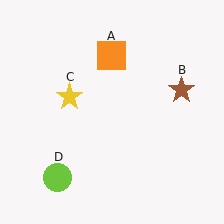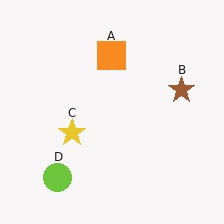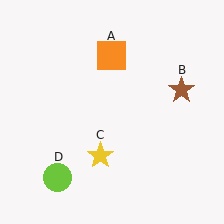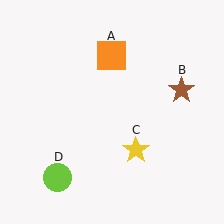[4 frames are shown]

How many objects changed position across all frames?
1 object changed position: yellow star (object C).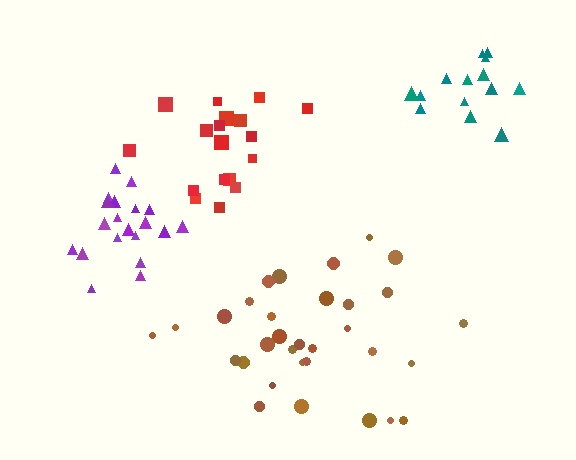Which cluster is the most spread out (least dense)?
Brown.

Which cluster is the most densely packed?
Purple.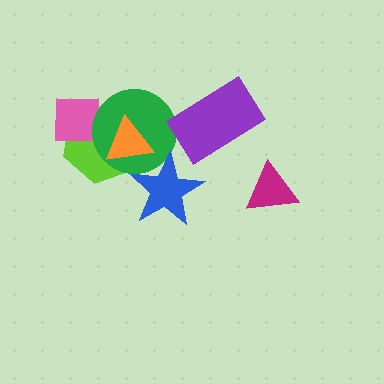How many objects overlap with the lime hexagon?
3 objects overlap with the lime hexagon.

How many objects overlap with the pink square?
2 objects overlap with the pink square.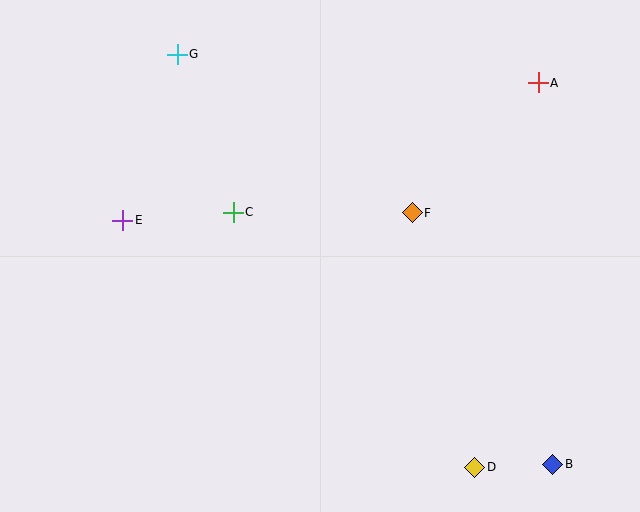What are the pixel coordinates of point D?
Point D is at (475, 467).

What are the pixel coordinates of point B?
Point B is at (553, 464).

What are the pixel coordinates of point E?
Point E is at (123, 220).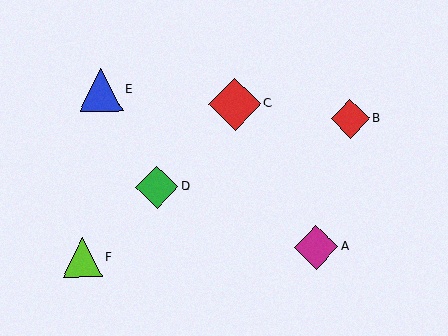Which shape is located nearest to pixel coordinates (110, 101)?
The blue triangle (labeled E) at (101, 90) is nearest to that location.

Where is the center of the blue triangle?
The center of the blue triangle is at (101, 90).